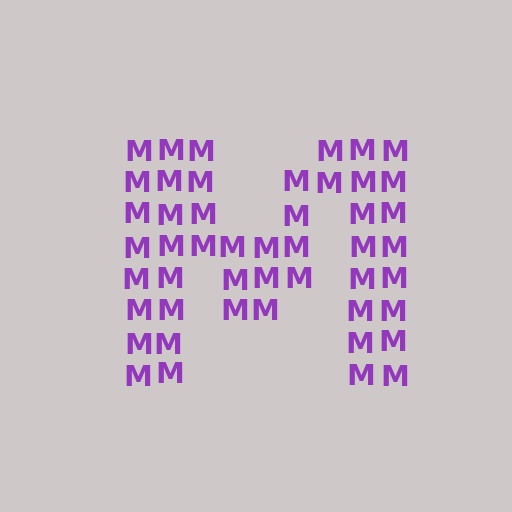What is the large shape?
The large shape is the letter M.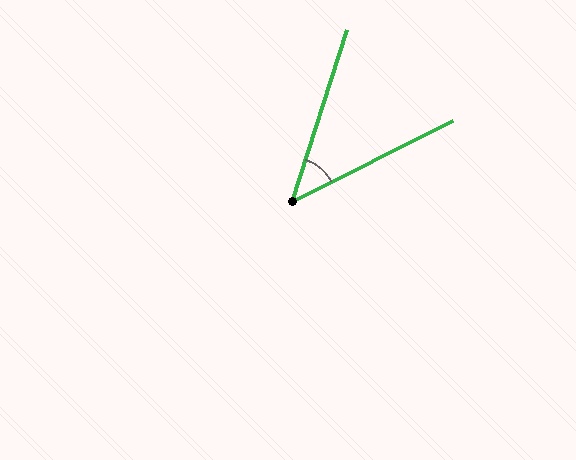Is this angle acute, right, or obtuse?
It is acute.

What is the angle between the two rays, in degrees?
Approximately 46 degrees.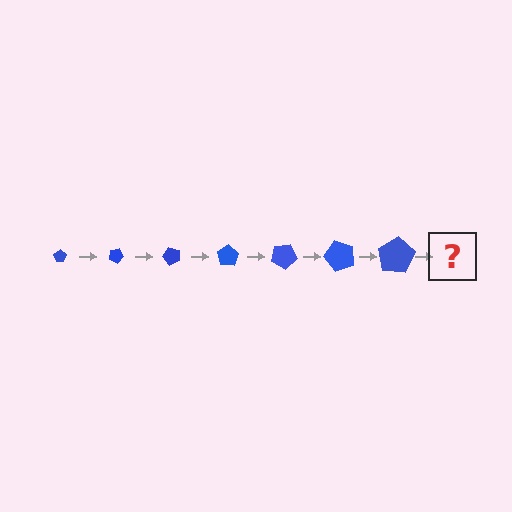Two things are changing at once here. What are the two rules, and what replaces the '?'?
The two rules are that the pentagon grows larger each step and it rotates 25 degrees each step. The '?' should be a pentagon, larger than the previous one and rotated 175 degrees from the start.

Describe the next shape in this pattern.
It should be a pentagon, larger than the previous one and rotated 175 degrees from the start.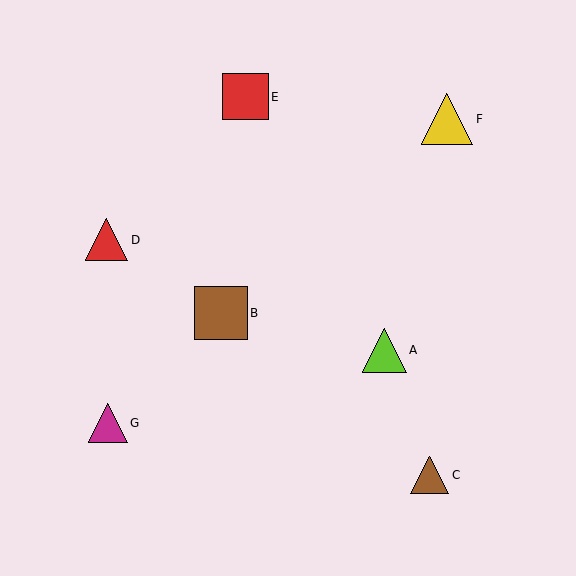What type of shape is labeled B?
Shape B is a brown square.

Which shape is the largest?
The brown square (labeled B) is the largest.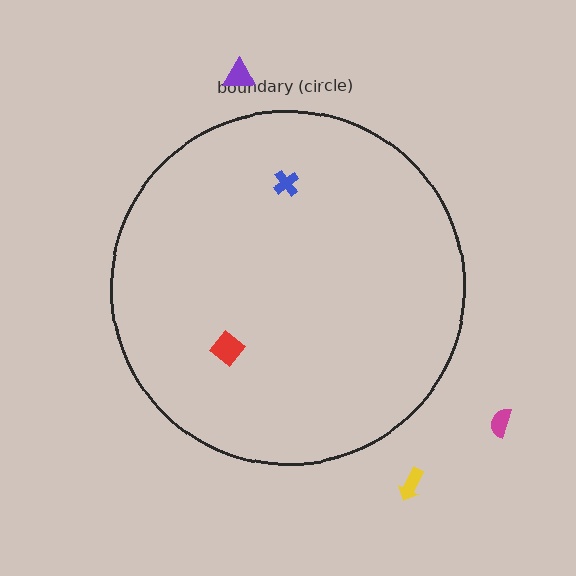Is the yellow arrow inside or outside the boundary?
Outside.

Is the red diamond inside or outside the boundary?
Inside.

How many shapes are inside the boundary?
2 inside, 3 outside.